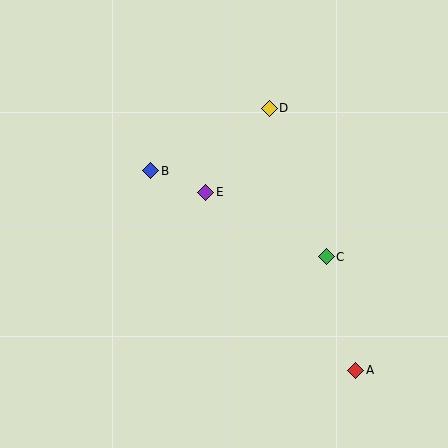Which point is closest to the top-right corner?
Point D is closest to the top-right corner.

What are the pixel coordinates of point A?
Point A is at (356, 370).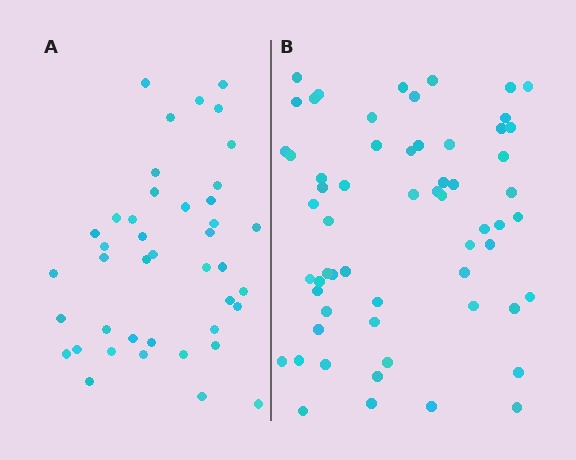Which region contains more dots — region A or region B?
Region B (the right region) has more dots.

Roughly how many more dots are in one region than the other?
Region B has approximately 20 more dots than region A.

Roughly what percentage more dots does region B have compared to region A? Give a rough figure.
About 45% more.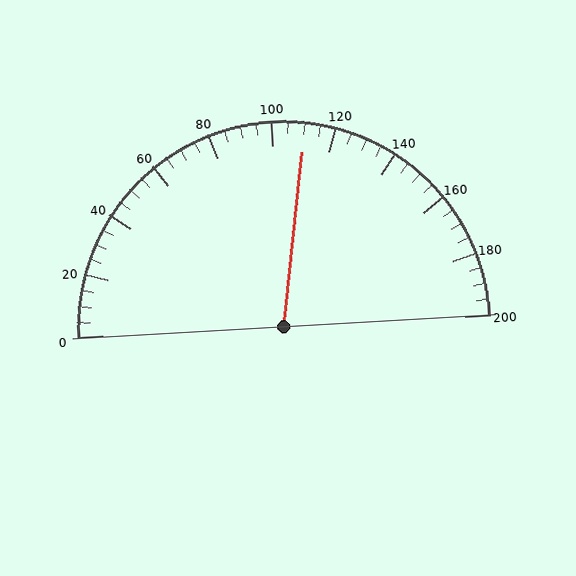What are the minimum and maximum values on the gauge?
The gauge ranges from 0 to 200.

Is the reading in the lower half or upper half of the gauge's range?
The reading is in the upper half of the range (0 to 200).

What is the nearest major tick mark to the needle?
The nearest major tick mark is 120.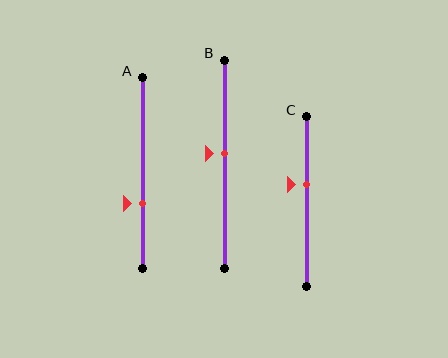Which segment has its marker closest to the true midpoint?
Segment B has its marker closest to the true midpoint.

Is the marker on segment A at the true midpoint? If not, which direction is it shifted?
No, the marker on segment A is shifted downward by about 16% of the segment length.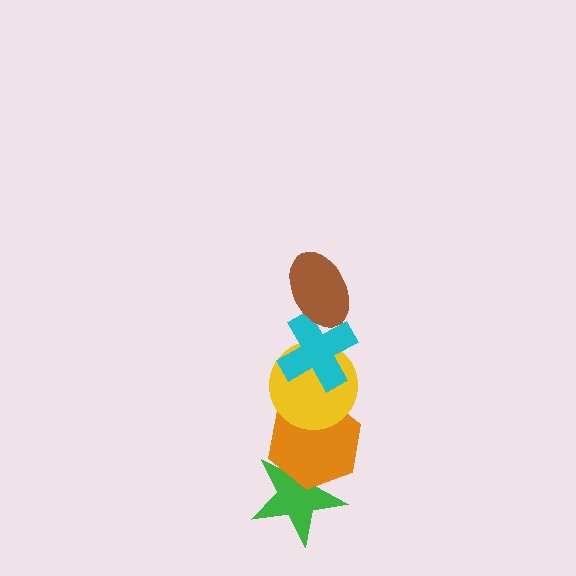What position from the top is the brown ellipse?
The brown ellipse is 1st from the top.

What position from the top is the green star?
The green star is 5th from the top.